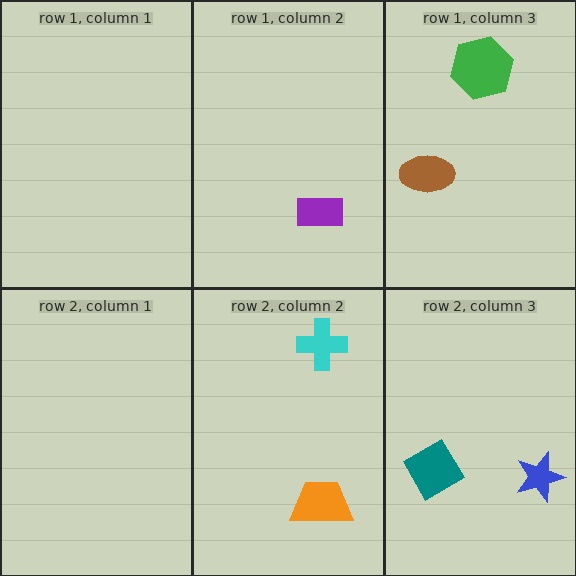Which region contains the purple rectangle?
The row 1, column 2 region.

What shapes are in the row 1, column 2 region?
The purple rectangle.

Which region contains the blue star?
The row 2, column 3 region.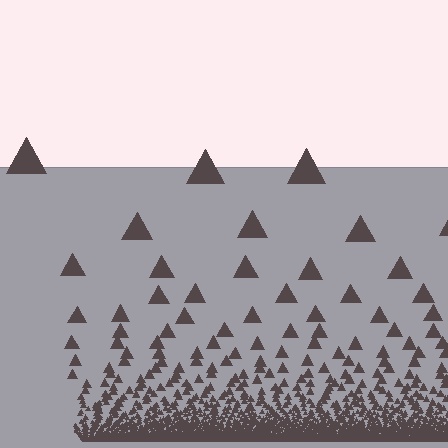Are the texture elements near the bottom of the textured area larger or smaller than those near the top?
Smaller. The gradient is inverted — elements near the bottom are smaller and denser.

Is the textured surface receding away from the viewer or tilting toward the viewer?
The surface appears to tilt toward the viewer. Texture elements get larger and sparser toward the top.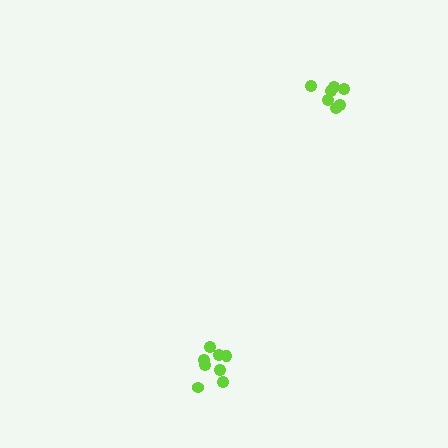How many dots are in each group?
Group 1: 7 dots, Group 2: 8 dots (15 total).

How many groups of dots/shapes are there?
There are 2 groups.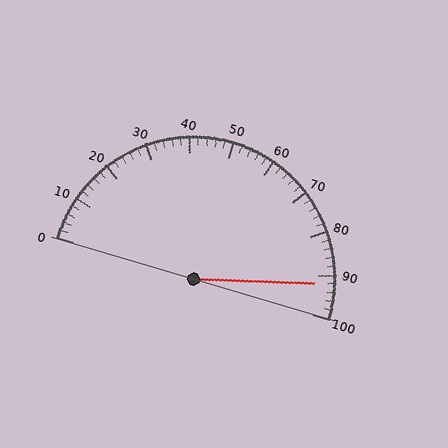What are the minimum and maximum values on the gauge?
The gauge ranges from 0 to 100.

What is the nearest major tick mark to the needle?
The nearest major tick mark is 90.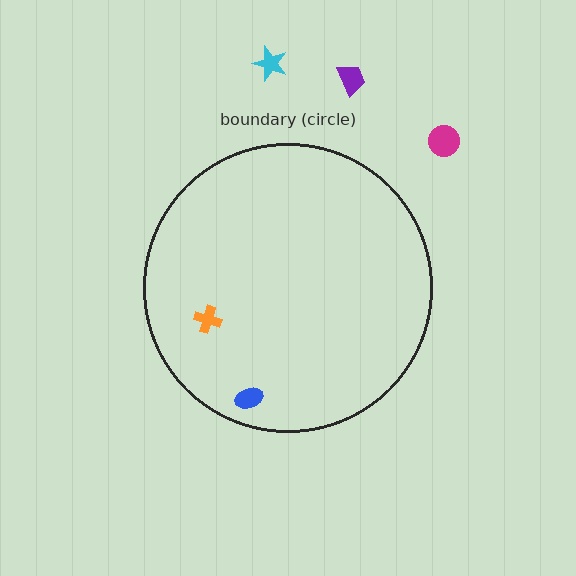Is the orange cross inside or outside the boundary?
Inside.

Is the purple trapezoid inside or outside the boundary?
Outside.